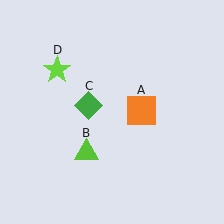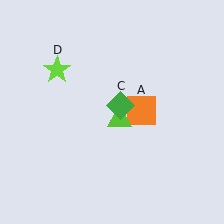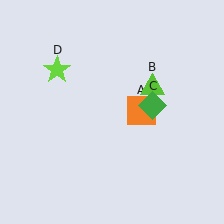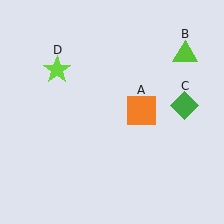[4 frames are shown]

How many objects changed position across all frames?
2 objects changed position: lime triangle (object B), green diamond (object C).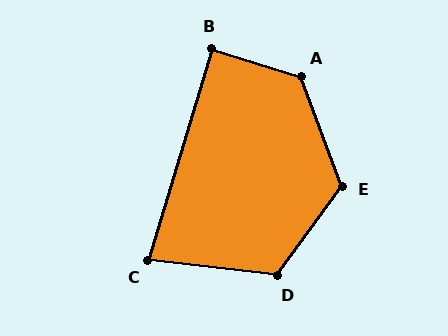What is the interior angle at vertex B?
Approximately 90 degrees (approximately right).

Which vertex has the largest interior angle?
A, at approximately 128 degrees.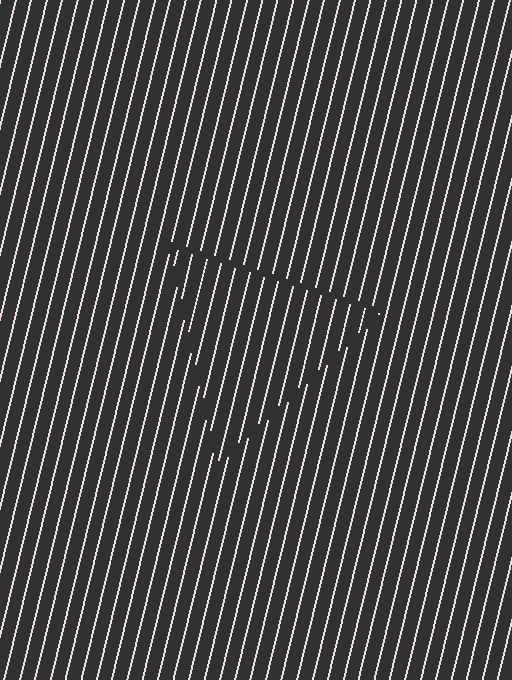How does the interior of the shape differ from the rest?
The interior of the shape contains the same grating, shifted by half a period — the contour is defined by the phase discontinuity where line-ends from the inner and outer gratings abut.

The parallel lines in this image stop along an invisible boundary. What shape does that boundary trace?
An illusory triangle. The interior of the shape contains the same grating, shifted by half a period — the contour is defined by the phase discontinuity where line-ends from the inner and outer gratings abut.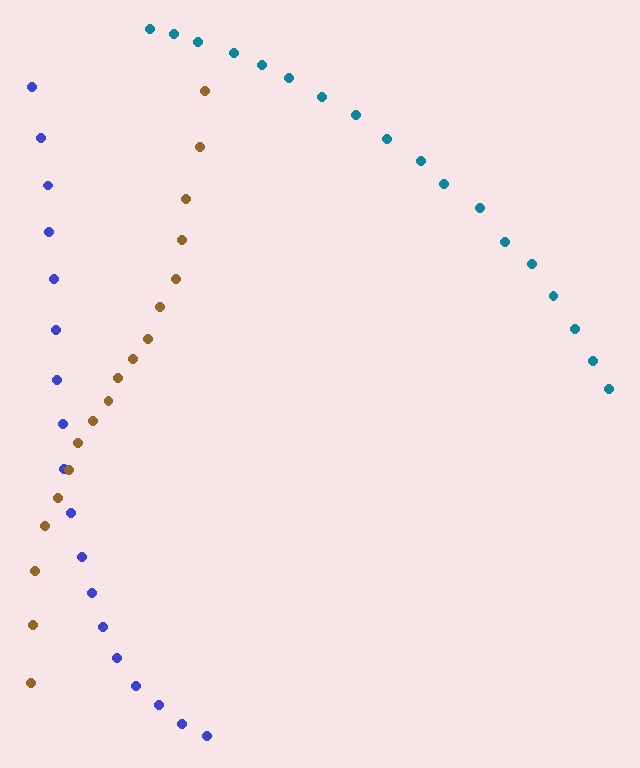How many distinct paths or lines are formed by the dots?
There are 3 distinct paths.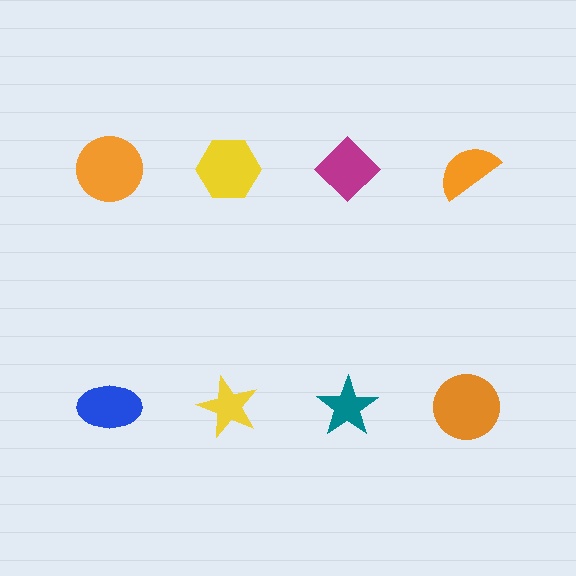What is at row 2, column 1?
A blue ellipse.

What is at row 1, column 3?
A magenta diamond.